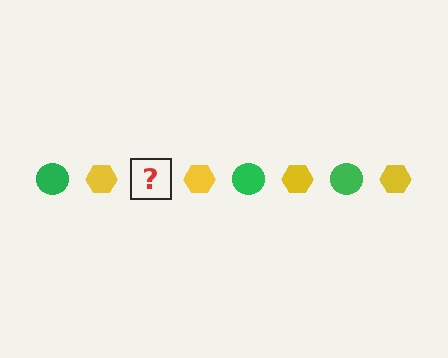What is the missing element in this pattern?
The missing element is a green circle.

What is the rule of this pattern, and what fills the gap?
The rule is that the pattern alternates between green circle and yellow hexagon. The gap should be filled with a green circle.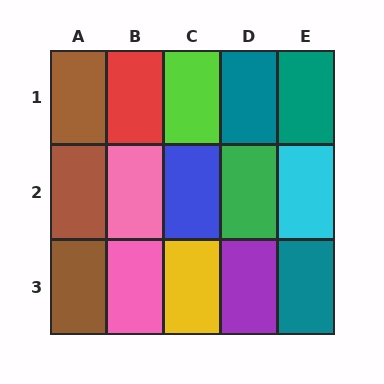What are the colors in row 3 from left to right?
Brown, pink, yellow, purple, teal.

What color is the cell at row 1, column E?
Teal.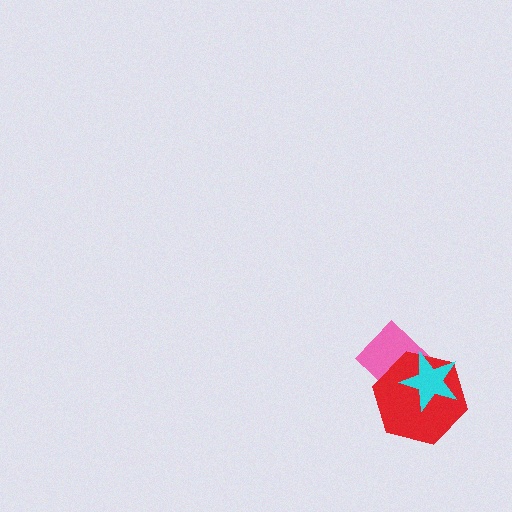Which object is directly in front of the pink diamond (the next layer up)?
The red hexagon is directly in front of the pink diamond.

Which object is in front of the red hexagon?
The cyan star is in front of the red hexagon.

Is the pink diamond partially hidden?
Yes, it is partially covered by another shape.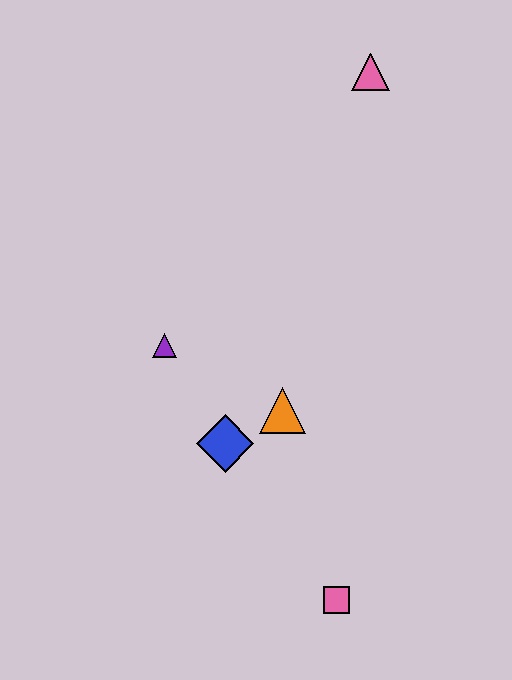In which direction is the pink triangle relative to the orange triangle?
The pink triangle is above the orange triangle.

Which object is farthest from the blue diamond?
The pink triangle is farthest from the blue diamond.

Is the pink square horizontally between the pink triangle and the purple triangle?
Yes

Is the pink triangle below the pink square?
No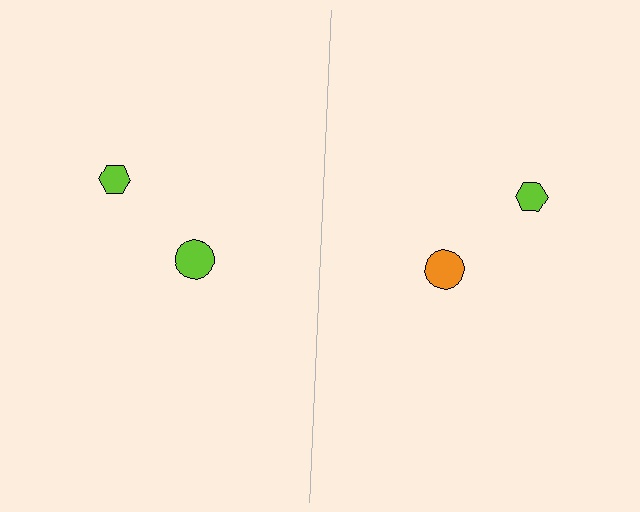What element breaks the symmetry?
The orange circle on the right side breaks the symmetry — its mirror counterpart is lime.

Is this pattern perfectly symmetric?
No, the pattern is not perfectly symmetric. The orange circle on the right side breaks the symmetry — its mirror counterpart is lime.